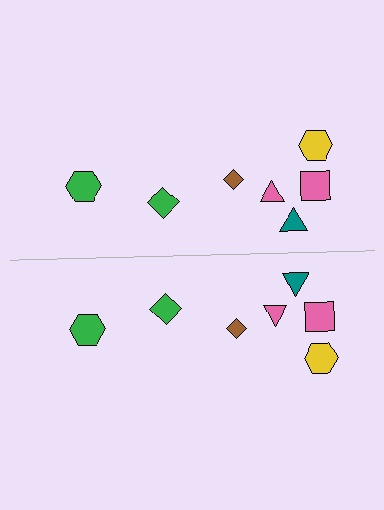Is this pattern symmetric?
Yes, this pattern has bilateral (reflection) symmetry.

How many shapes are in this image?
There are 14 shapes in this image.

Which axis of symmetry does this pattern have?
The pattern has a horizontal axis of symmetry running through the center of the image.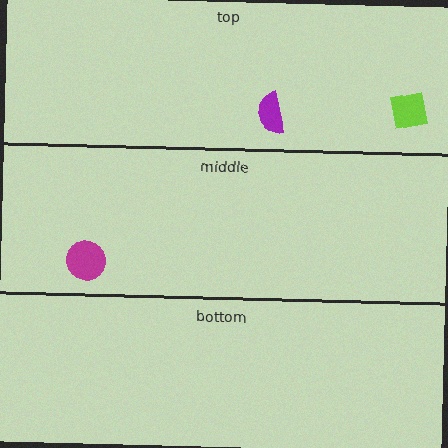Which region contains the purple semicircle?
The top region.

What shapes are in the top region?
The lime square, the purple semicircle.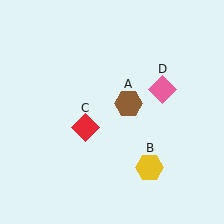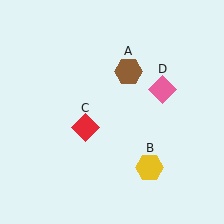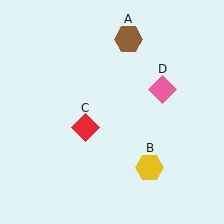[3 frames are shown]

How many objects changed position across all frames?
1 object changed position: brown hexagon (object A).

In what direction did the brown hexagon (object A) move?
The brown hexagon (object A) moved up.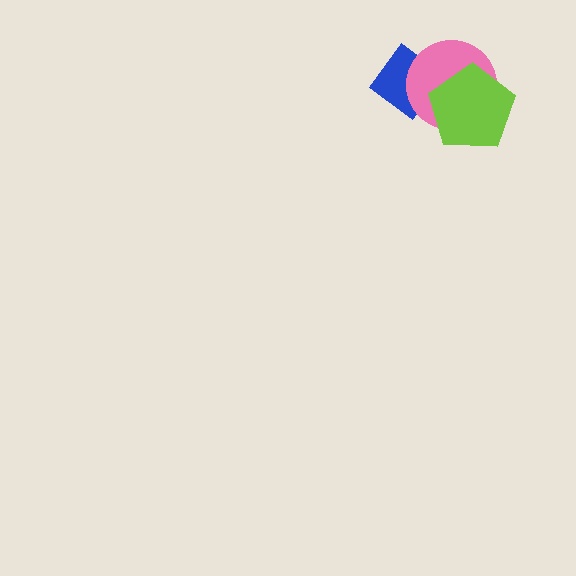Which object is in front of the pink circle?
The lime pentagon is in front of the pink circle.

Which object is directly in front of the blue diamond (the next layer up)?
The pink circle is directly in front of the blue diamond.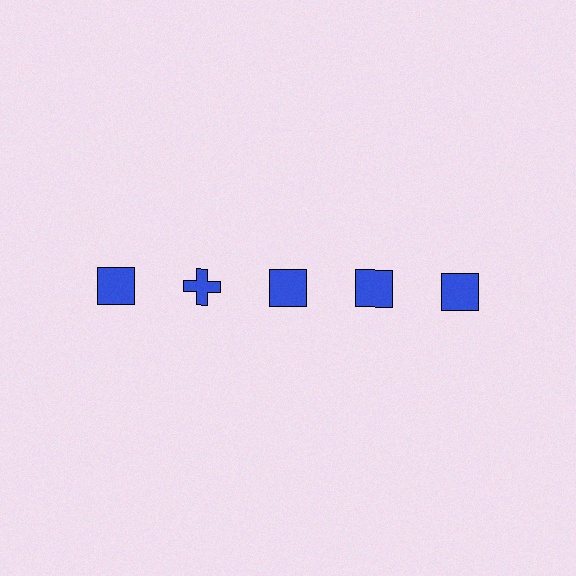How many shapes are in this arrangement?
There are 5 shapes arranged in a grid pattern.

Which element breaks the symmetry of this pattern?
The blue cross in the top row, second from left column breaks the symmetry. All other shapes are blue squares.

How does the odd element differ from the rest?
It has a different shape: cross instead of square.